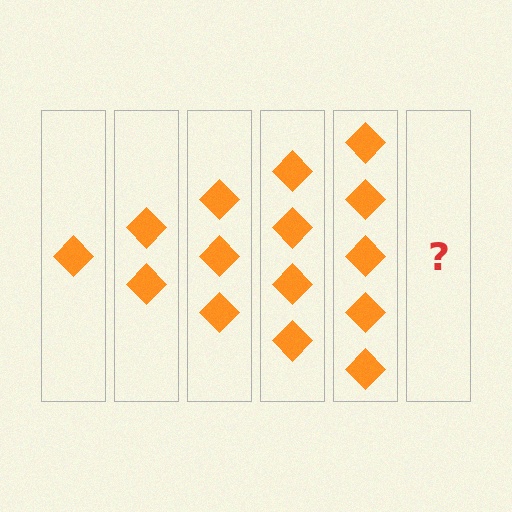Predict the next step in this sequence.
The next step is 6 diamonds.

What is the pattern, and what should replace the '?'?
The pattern is that each step adds one more diamond. The '?' should be 6 diamonds.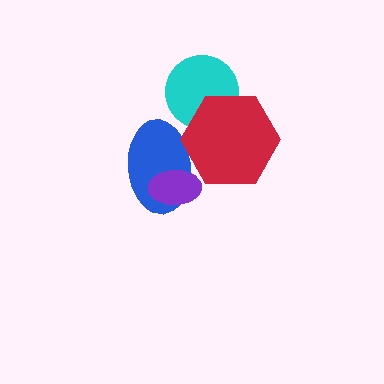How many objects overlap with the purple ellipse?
1 object overlaps with the purple ellipse.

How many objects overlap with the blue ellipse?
2 objects overlap with the blue ellipse.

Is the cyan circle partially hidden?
Yes, it is partially covered by another shape.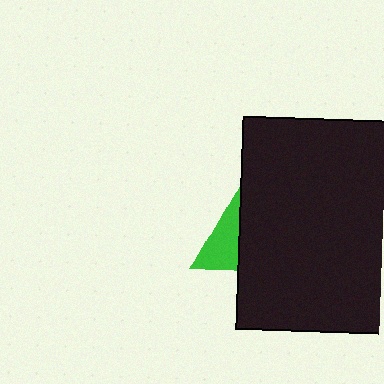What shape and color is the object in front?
The object in front is a black rectangle.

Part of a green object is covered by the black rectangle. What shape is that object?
It is a triangle.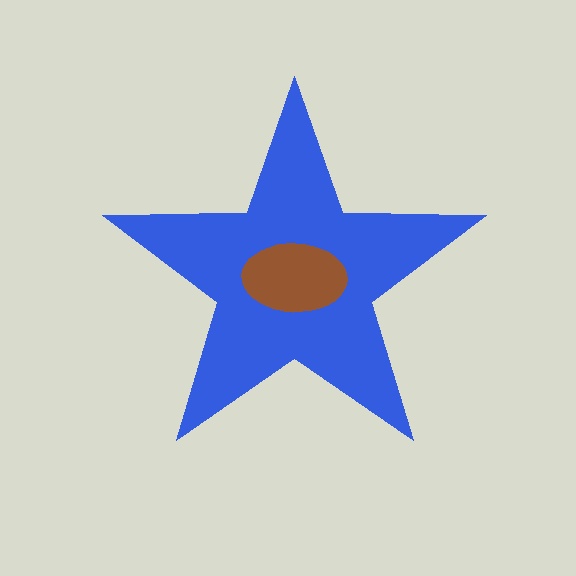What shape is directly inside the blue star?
The brown ellipse.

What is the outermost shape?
The blue star.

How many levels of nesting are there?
2.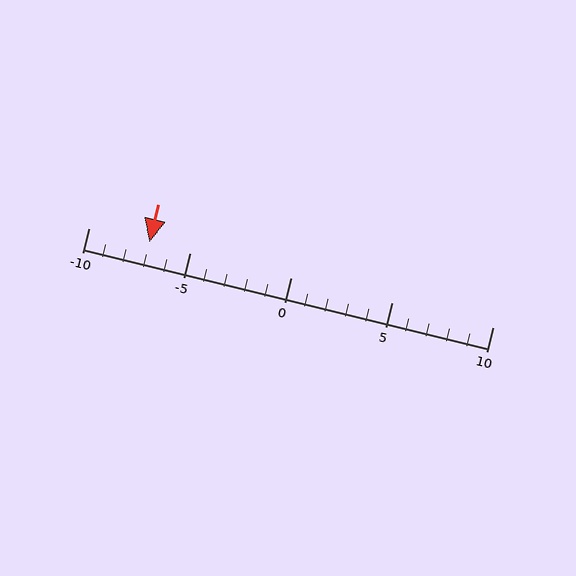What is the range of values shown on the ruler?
The ruler shows values from -10 to 10.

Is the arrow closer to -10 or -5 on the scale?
The arrow is closer to -5.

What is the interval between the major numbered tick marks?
The major tick marks are spaced 5 units apart.